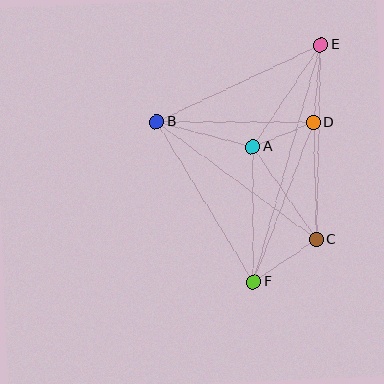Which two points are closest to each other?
Points A and D are closest to each other.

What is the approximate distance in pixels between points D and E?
The distance between D and E is approximately 79 pixels.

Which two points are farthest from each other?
Points E and F are farthest from each other.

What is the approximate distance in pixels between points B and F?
The distance between B and F is approximately 187 pixels.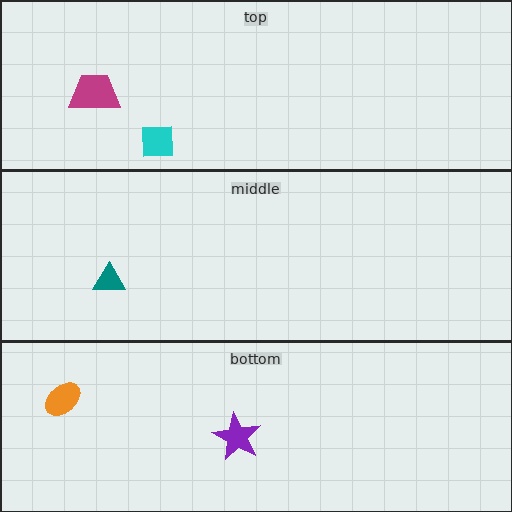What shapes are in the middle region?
The teal triangle.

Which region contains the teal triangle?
The middle region.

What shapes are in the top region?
The magenta trapezoid, the cyan square.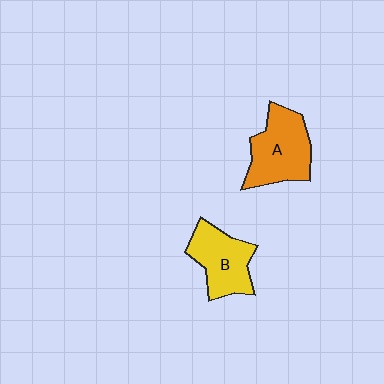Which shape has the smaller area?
Shape B (yellow).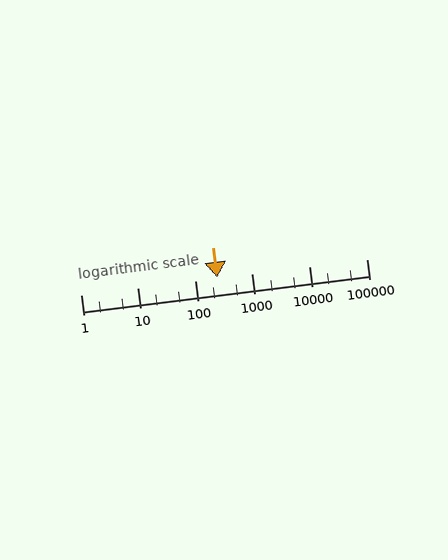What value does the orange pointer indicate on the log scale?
The pointer indicates approximately 240.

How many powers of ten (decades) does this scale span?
The scale spans 5 decades, from 1 to 100000.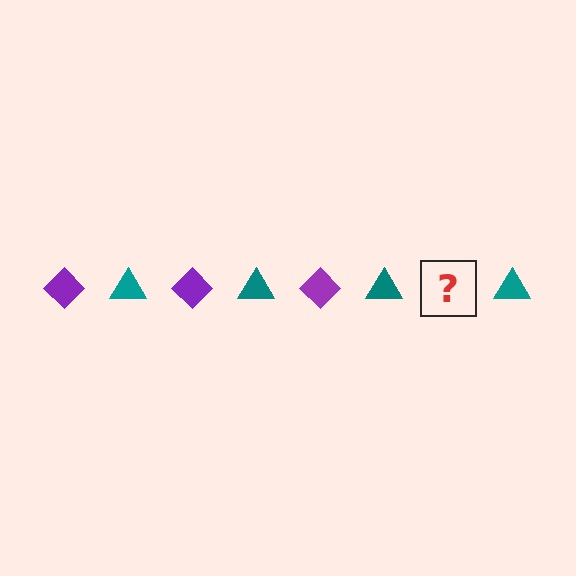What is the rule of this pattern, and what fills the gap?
The rule is that the pattern alternates between purple diamond and teal triangle. The gap should be filled with a purple diamond.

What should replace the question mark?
The question mark should be replaced with a purple diamond.